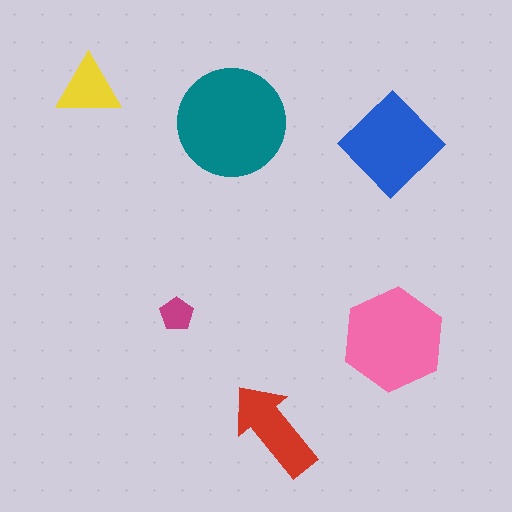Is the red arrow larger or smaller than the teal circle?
Smaller.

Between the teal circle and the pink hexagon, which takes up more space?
The teal circle.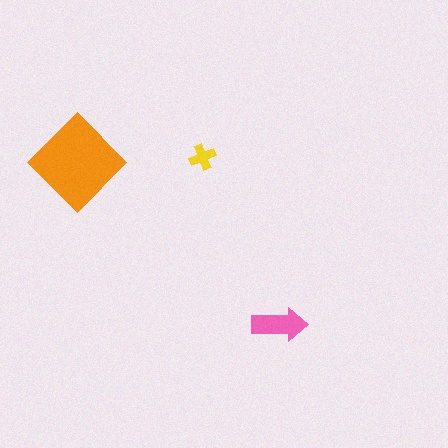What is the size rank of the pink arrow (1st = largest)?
2nd.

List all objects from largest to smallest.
The orange diamond, the pink arrow, the yellow cross.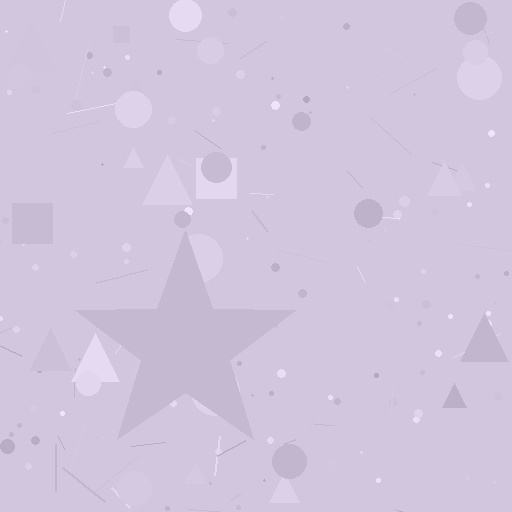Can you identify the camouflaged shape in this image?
The camouflaged shape is a star.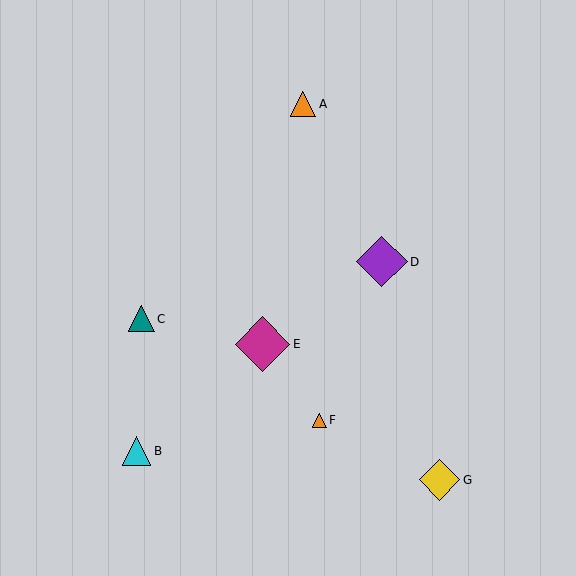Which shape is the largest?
The magenta diamond (labeled E) is the largest.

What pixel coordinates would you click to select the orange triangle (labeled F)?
Click at (320, 420) to select the orange triangle F.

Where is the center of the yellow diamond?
The center of the yellow diamond is at (440, 480).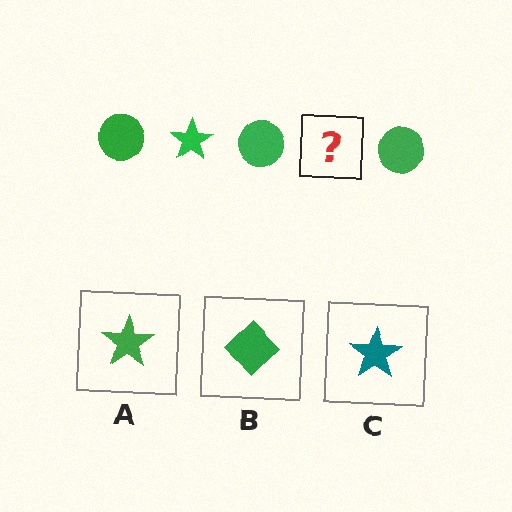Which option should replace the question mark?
Option A.